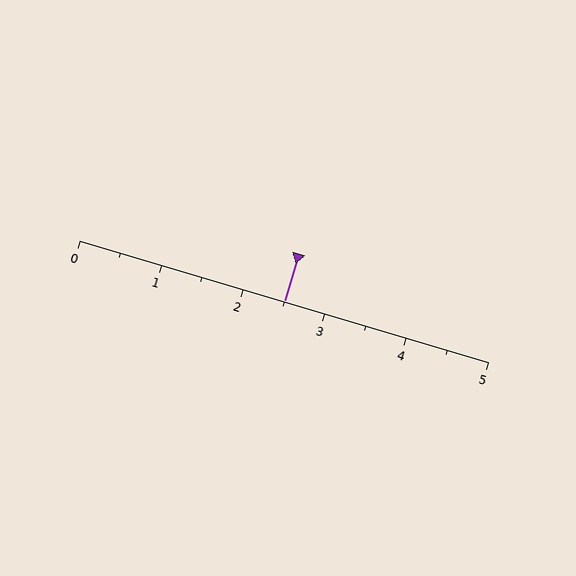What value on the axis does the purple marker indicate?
The marker indicates approximately 2.5.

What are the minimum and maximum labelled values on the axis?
The axis runs from 0 to 5.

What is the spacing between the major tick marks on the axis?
The major ticks are spaced 1 apart.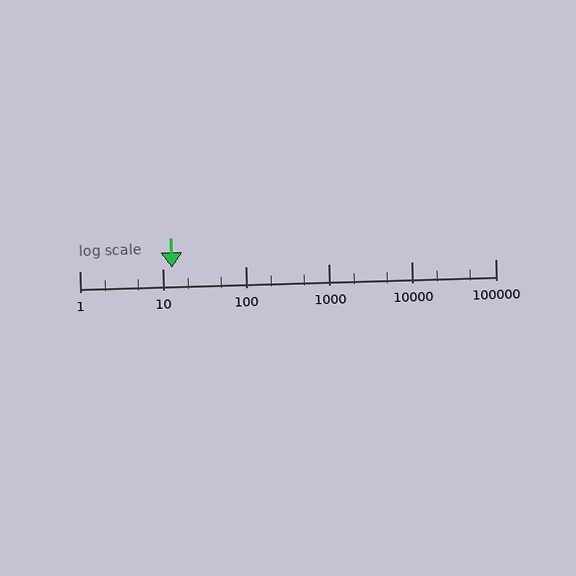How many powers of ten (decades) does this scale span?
The scale spans 5 decades, from 1 to 100000.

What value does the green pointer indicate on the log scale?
The pointer indicates approximately 13.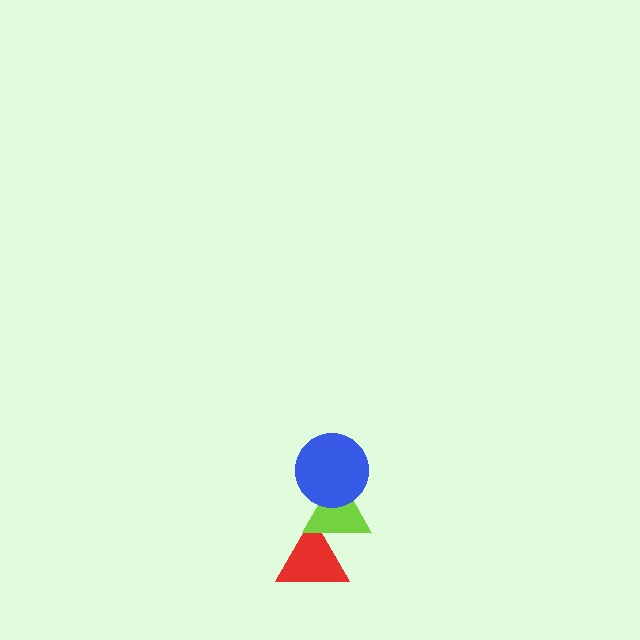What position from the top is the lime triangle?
The lime triangle is 2nd from the top.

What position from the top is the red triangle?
The red triangle is 3rd from the top.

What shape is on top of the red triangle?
The lime triangle is on top of the red triangle.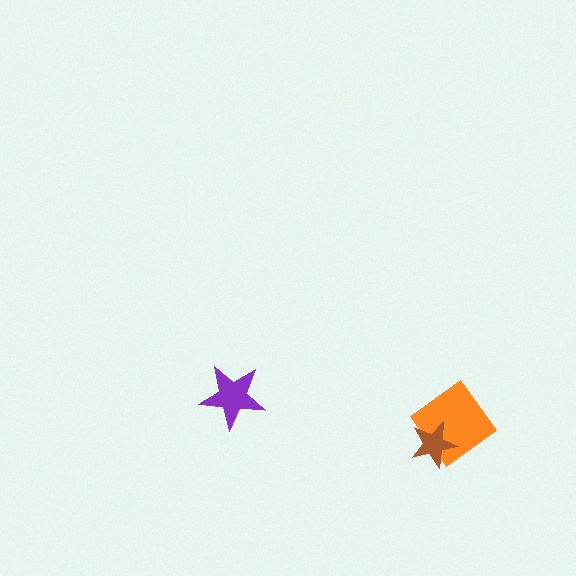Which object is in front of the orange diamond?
The brown star is in front of the orange diamond.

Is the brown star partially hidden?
No, no other shape covers it.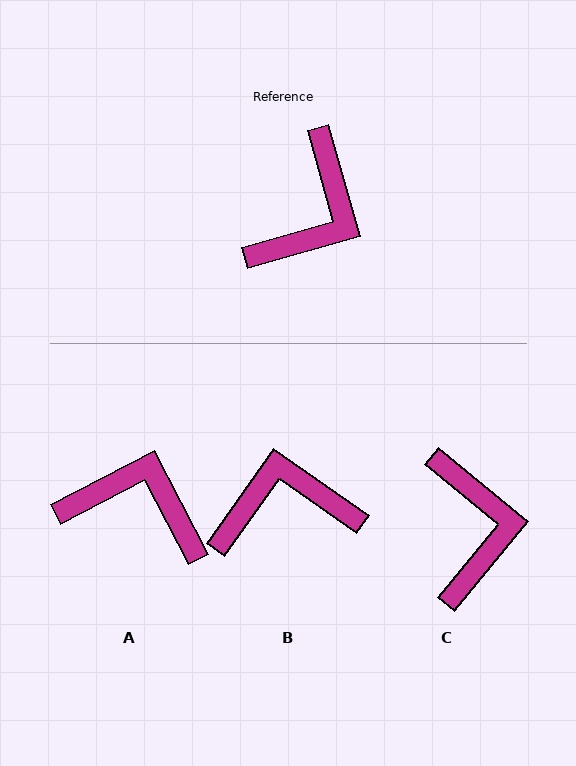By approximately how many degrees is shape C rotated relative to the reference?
Approximately 35 degrees counter-clockwise.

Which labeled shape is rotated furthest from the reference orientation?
B, about 129 degrees away.